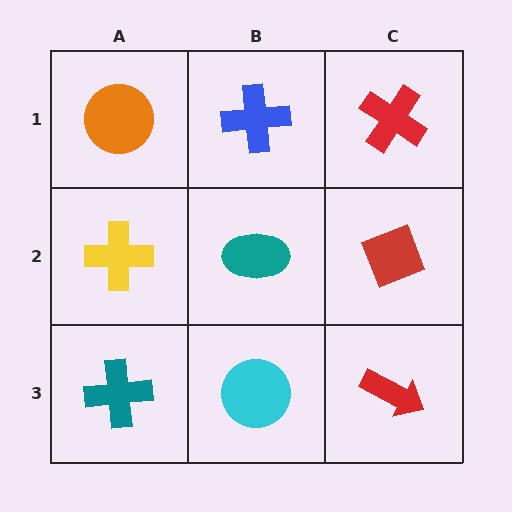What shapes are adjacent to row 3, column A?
A yellow cross (row 2, column A), a cyan circle (row 3, column B).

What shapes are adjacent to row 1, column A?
A yellow cross (row 2, column A), a blue cross (row 1, column B).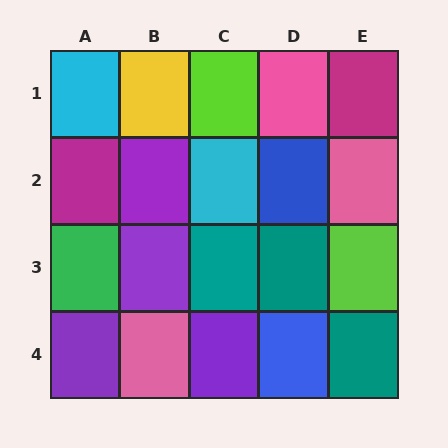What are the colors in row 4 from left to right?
Purple, pink, purple, blue, teal.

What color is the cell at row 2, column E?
Pink.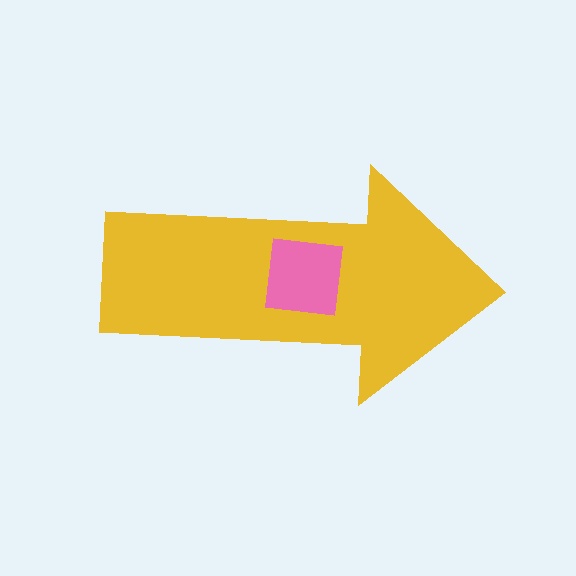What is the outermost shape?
The yellow arrow.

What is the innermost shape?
The pink square.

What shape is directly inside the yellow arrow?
The pink square.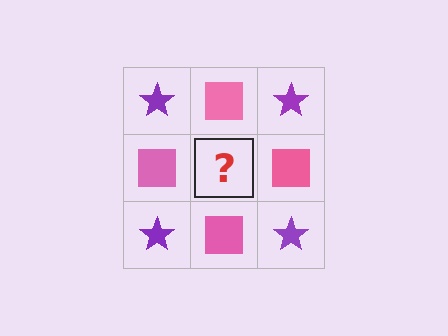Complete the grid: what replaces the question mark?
The question mark should be replaced with a purple star.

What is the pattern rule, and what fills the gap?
The rule is that it alternates purple star and pink square in a checkerboard pattern. The gap should be filled with a purple star.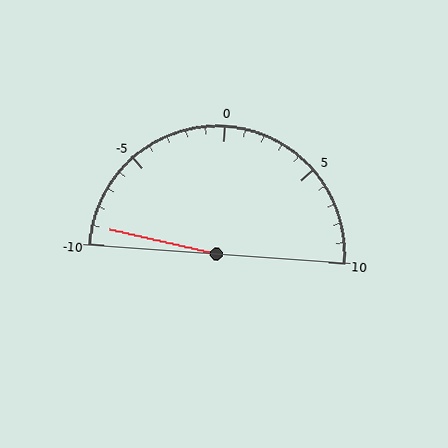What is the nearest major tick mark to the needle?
The nearest major tick mark is -10.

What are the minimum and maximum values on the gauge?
The gauge ranges from -10 to 10.